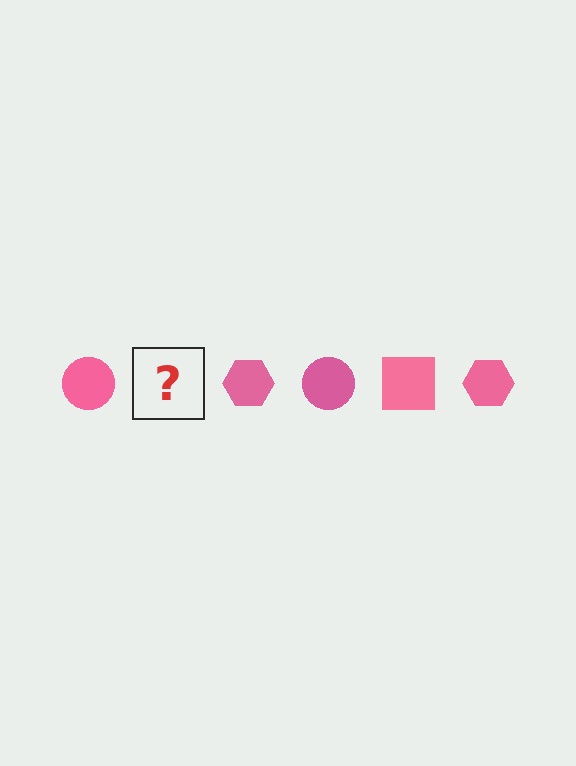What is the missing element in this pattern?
The missing element is a pink square.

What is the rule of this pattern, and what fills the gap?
The rule is that the pattern cycles through circle, square, hexagon shapes in pink. The gap should be filled with a pink square.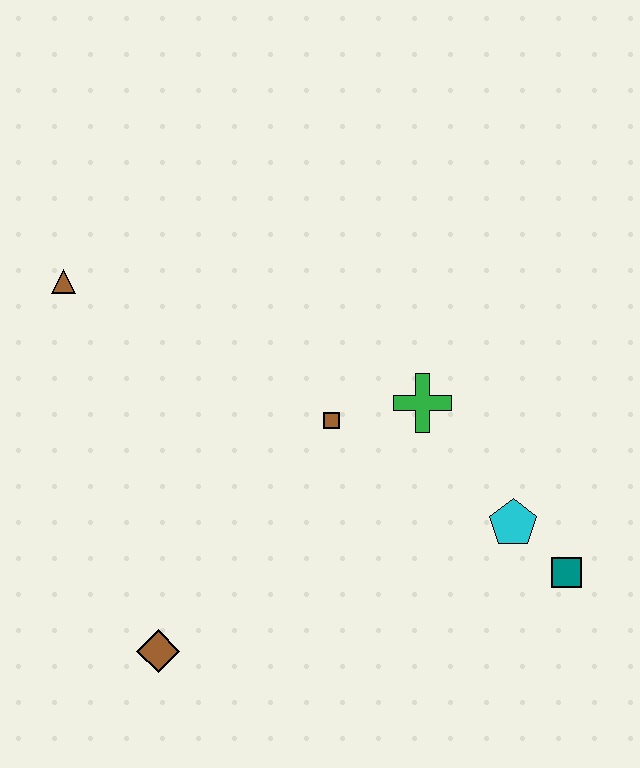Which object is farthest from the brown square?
The brown triangle is farthest from the brown square.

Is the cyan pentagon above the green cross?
No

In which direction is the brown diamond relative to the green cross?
The brown diamond is to the left of the green cross.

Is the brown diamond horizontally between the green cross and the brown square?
No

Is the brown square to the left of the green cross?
Yes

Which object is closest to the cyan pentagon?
The teal square is closest to the cyan pentagon.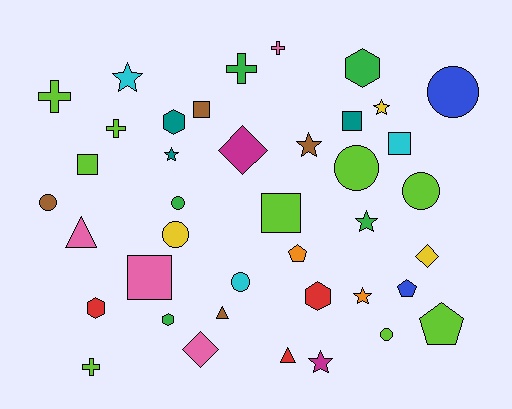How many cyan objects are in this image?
There are 3 cyan objects.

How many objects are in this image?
There are 40 objects.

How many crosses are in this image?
There are 5 crosses.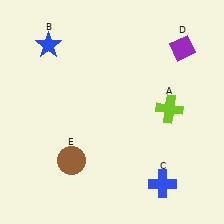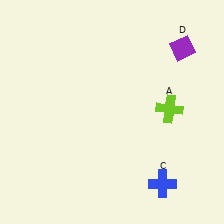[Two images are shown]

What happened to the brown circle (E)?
The brown circle (E) was removed in Image 2. It was in the bottom-left area of Image 1.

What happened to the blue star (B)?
The blue star (B) was removed in Image 2. It was in the top-left area of Image 1.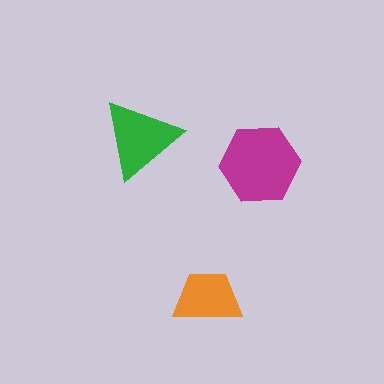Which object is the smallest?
The orange trapezoid.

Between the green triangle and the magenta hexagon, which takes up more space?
The magenta hexagon.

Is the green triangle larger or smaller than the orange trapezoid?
Larger.